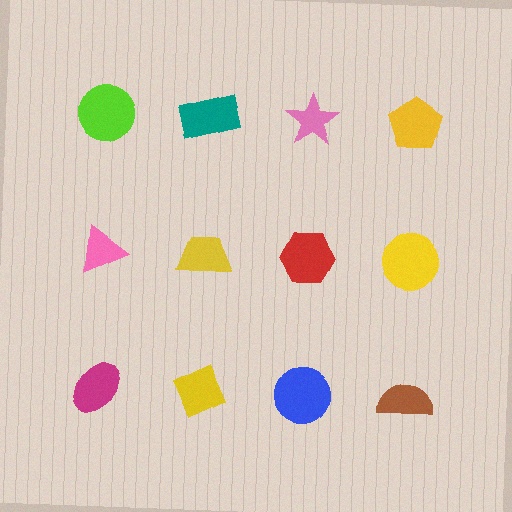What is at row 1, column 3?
A pink star.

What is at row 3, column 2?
A yellow diamond.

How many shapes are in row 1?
4 shapes.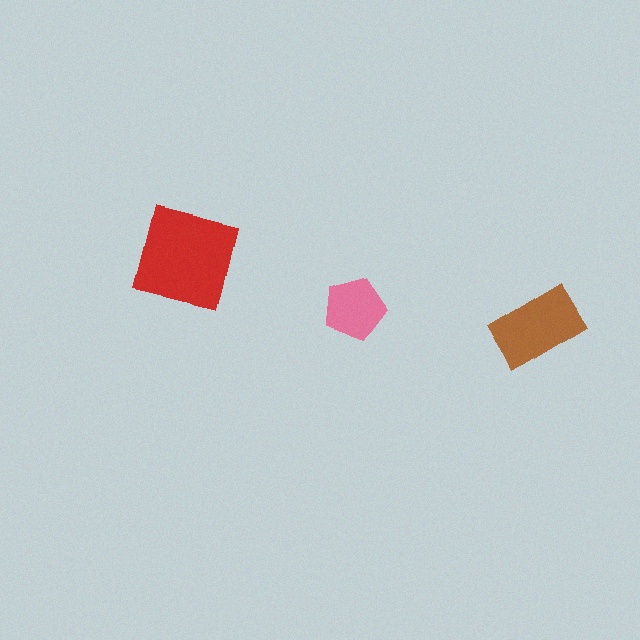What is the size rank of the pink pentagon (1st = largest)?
3rd.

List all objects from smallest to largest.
The pink pentagon, the brown rectangle, the red square.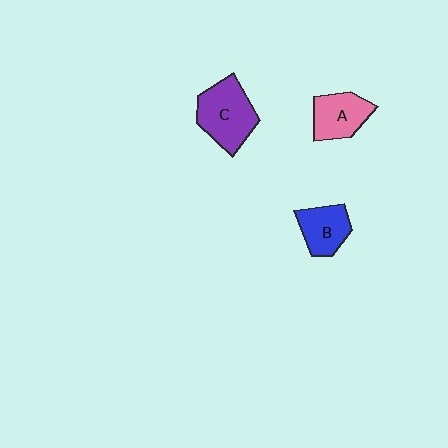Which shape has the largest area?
Shape C (purple).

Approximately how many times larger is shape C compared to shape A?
Approximately 1.4 times.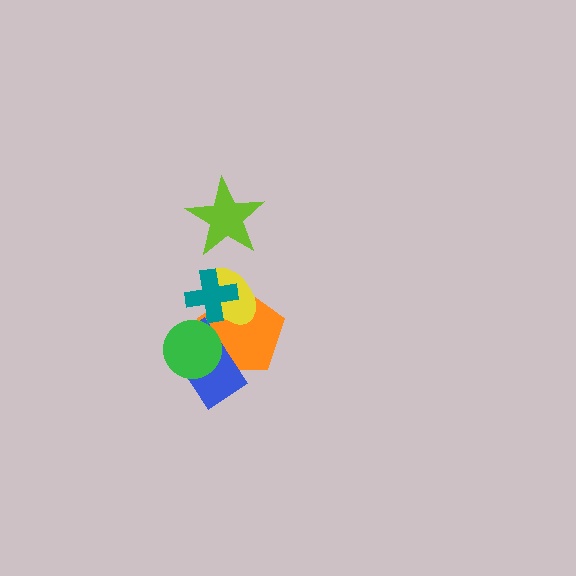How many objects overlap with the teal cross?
2 objects overlap with the teal cross.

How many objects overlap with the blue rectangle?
2 objects overlap with the blue rectangle.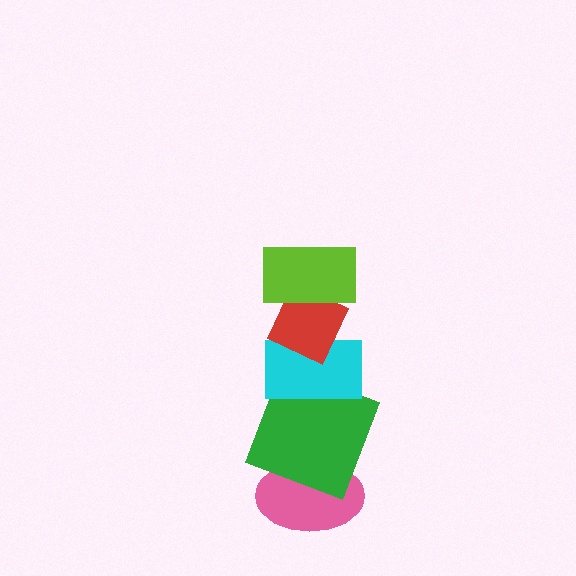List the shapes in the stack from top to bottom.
From top to bottom: the lime rectangle, the red diamond, the cyan rectangle, the green square, the pink ellipse.